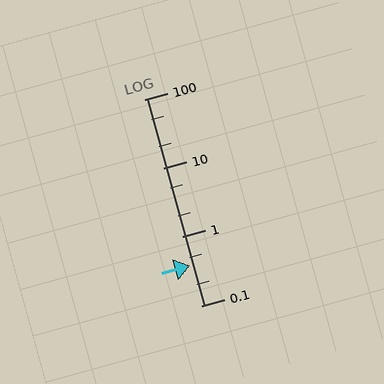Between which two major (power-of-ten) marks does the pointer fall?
The pointer is between 0.1 and 1.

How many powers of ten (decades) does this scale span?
The scale spans 3 decades, from 0.1 to 100.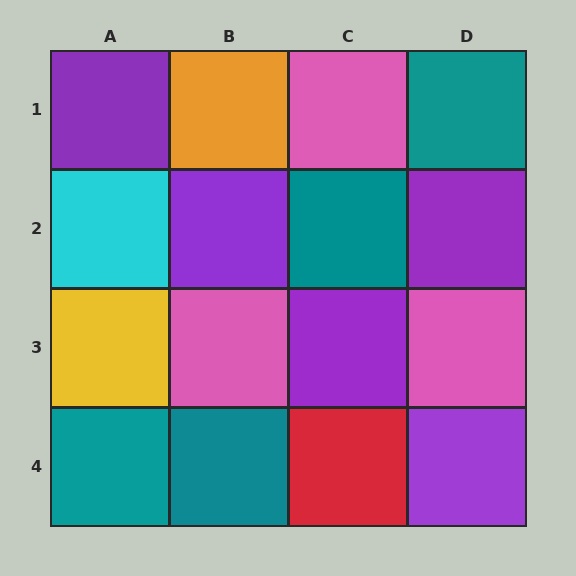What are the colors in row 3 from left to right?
Yellow, pink, purple, pink.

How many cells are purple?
5 cells are purple.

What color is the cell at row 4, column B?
Teal.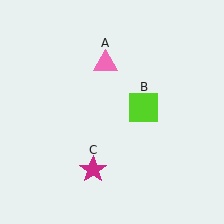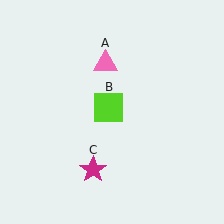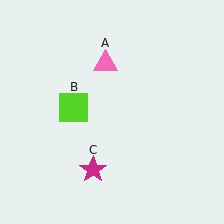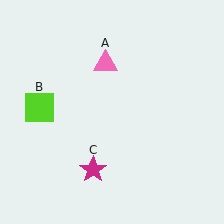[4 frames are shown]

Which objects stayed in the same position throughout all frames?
Pink triangle (object A) and magenta star (object C) remained stationary.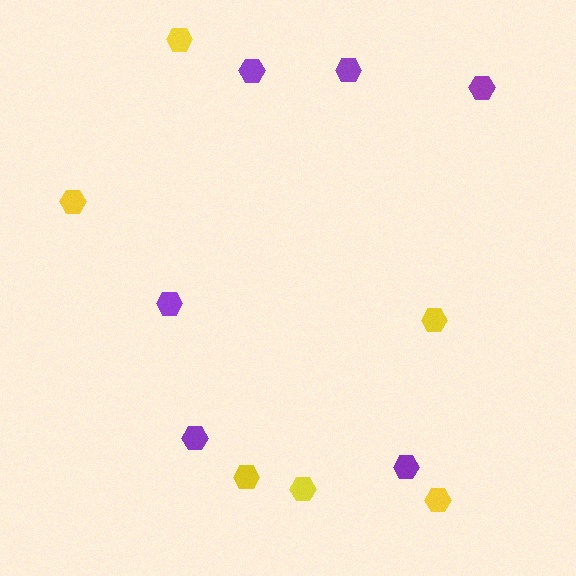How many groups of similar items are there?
There are 2 groups: one group of yellow hexagons (6) and one group of purple hexagons (6).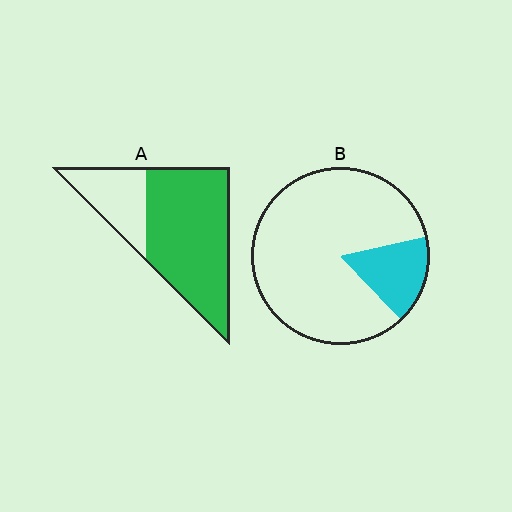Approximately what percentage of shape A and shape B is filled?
A is approximately 70% and B is approximately 15%.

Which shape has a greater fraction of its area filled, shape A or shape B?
Shape A.